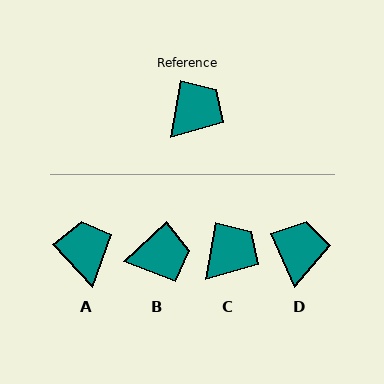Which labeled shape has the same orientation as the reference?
C.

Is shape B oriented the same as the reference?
No, it is off by about 37 degrees.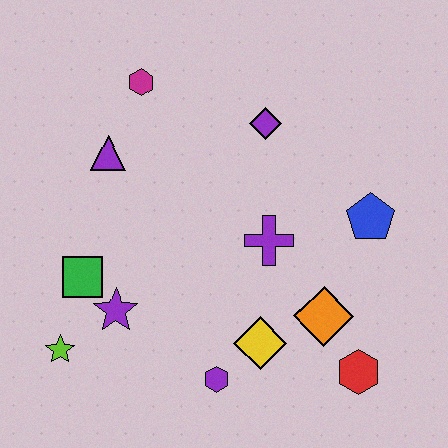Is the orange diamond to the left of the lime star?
No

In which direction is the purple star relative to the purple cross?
The purple star is to the left of the purple cross.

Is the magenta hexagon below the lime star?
No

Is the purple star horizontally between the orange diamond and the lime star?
Yes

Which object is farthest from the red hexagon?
The magenta hexagon is farthest from the red hexagon.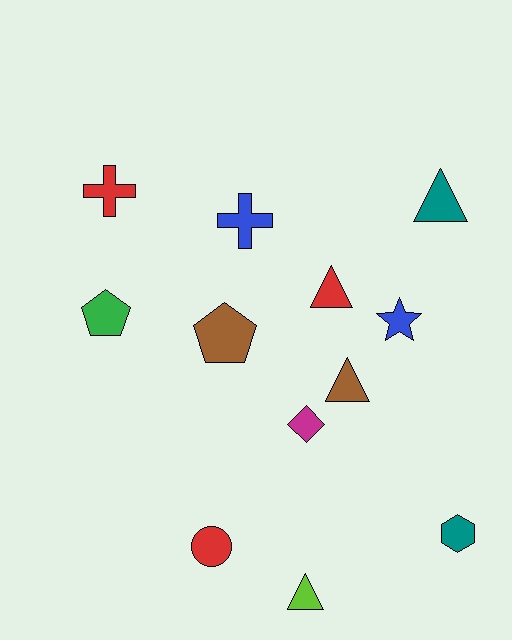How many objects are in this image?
There are 12 objects.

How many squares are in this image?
There are no squares.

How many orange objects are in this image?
There are no orange objects.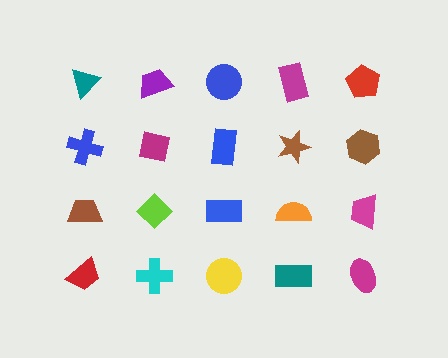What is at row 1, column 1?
A teal triangle.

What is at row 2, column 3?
A blue rectangle.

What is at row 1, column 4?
A magenta rectangle.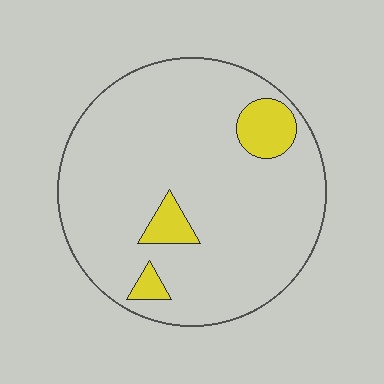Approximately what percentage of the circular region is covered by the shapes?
Approximately 10%.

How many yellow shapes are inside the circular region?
3.